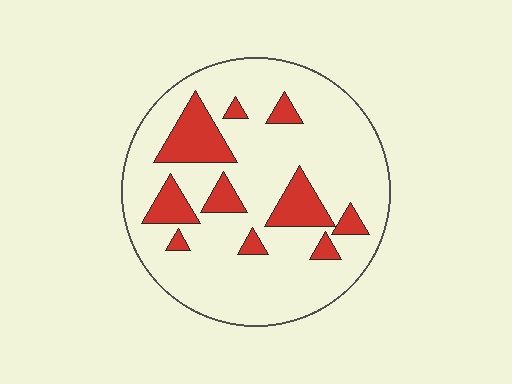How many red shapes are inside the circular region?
10.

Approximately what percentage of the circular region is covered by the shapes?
Approximately 20%.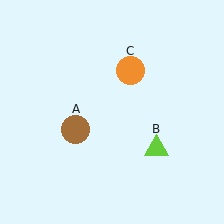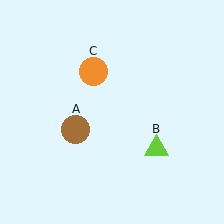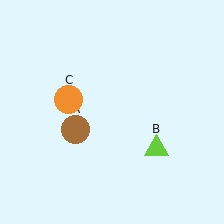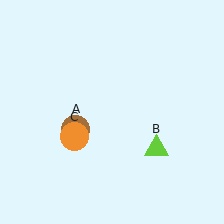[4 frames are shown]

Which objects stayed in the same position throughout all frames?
Brown circle (object A) and lime triangle (object B) remained stationary.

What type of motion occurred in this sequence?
The orange circle (object C) rotated counterclockwise around the center of the scene.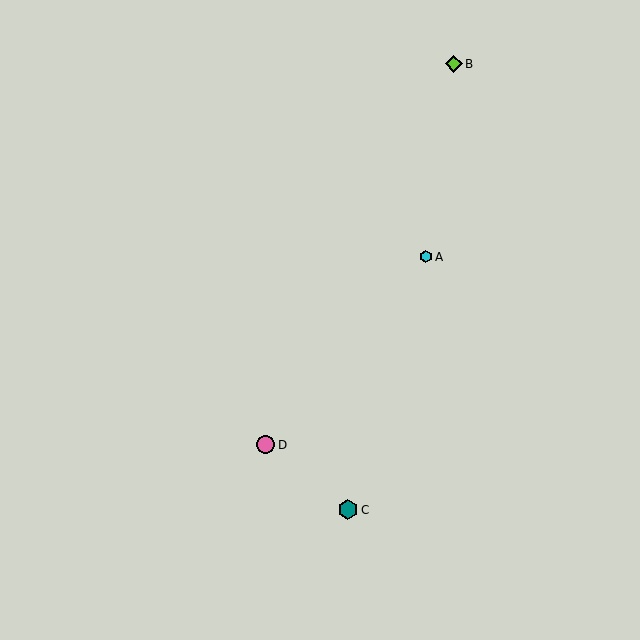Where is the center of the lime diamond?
The center of the lime diamond is at (454, 64).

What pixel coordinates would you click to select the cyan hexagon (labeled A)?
Click at (426, 257) to select the cyan hexagon A.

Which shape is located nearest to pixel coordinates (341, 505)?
The teal hexagon (labeled C) at (348, 510) is nearest to that location.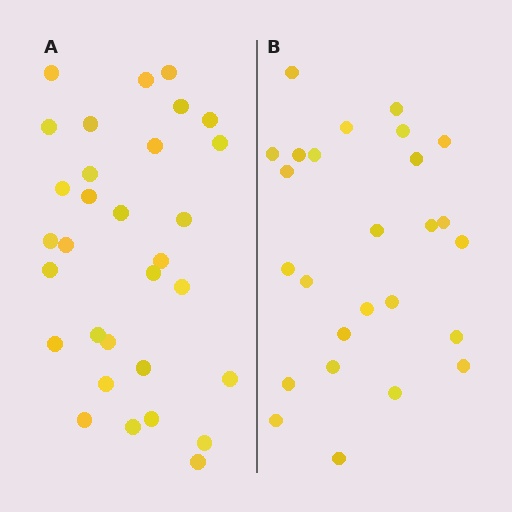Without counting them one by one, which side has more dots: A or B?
Region A (the left region) has more dots.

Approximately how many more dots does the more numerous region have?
Region A has about 5 more dots than region B.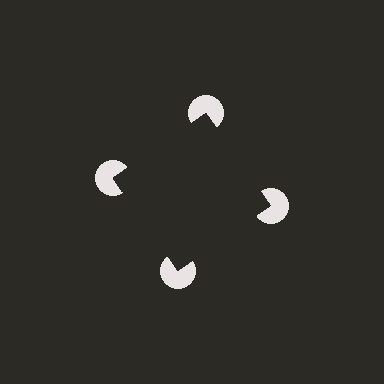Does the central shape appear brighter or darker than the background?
It typically appears slightly darker than the background, even though no actual brightness change is drawn.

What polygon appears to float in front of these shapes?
An illusory square — its edges are inferred from the aligned wedge cuts in the pac-man discs, not physically drawn.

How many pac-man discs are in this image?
There are 4 — one at each vertex of the illusory square.